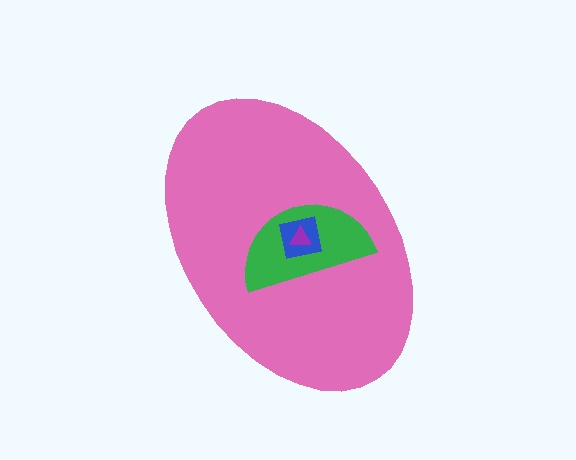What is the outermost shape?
The pink ellipse.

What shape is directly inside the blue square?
The purple triangle.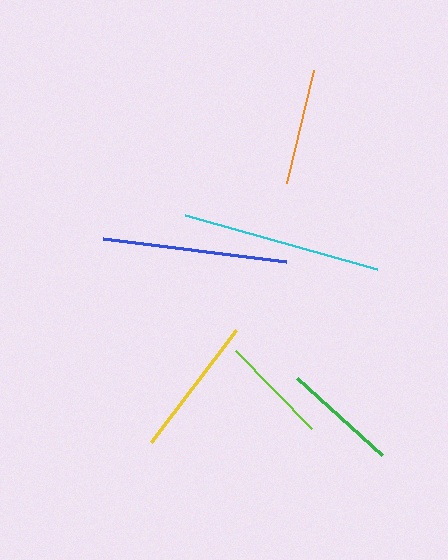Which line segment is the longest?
The cyan line is the longest at approximately 200 pixels.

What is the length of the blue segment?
The blue segment is approximately 184 pixels long.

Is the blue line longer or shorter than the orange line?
The blue line is longer than the orange line.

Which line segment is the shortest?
The lime line is the shortest at approximately 108 pixels.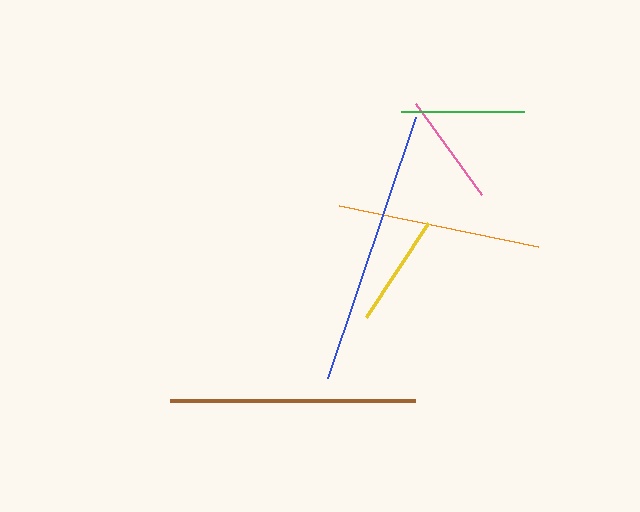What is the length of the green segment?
The green segment is approximately 123 pixels long.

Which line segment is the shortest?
The pink line is the shortest at approximately 112 pixels.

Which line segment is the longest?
The blue line is the longest at approximately 276 pixels.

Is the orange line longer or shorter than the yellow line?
The orange line is longer than the yellow line.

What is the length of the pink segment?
The pink segment is approximately 112 pixels long.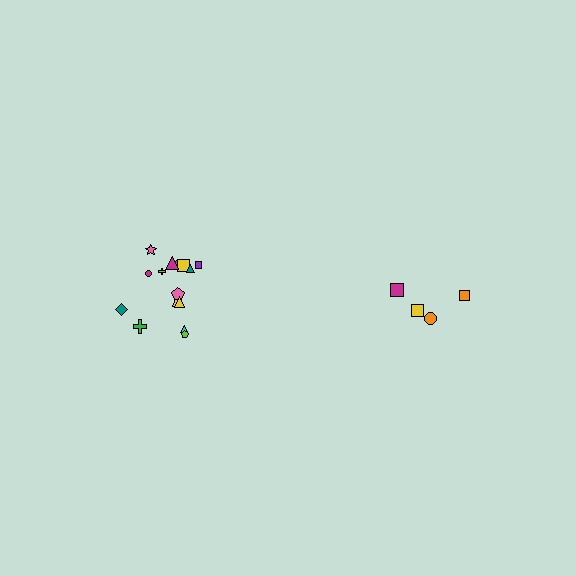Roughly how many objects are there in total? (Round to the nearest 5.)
Roughly 20 objects in total.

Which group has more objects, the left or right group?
The left group.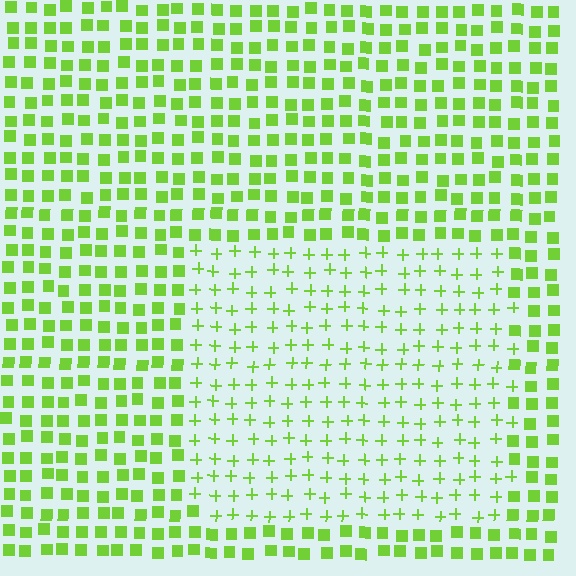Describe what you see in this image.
The image is filled with small lime elements arranged in a uniform grid. A rectangle-shaped region contains plus signs, while the surrounding area contains squares. The boundary is defined purely by the change in element shape.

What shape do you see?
I see a rectangle.